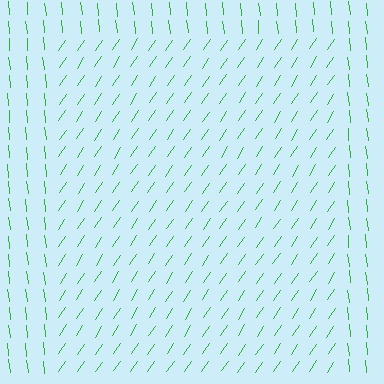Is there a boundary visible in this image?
Yes, there is a texture boundary formed by a change in line orientation.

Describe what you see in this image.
The image is filled with small green line segments. A rectangle region in the image has lines oriented differently from the surrounding lines, creating a visible texture boundary.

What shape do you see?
I see a rectangle.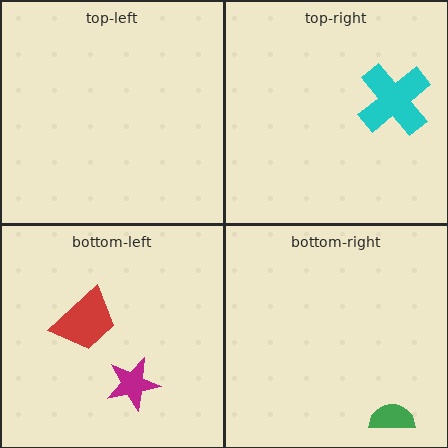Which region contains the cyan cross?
The top-right region.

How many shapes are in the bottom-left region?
2.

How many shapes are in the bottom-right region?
1.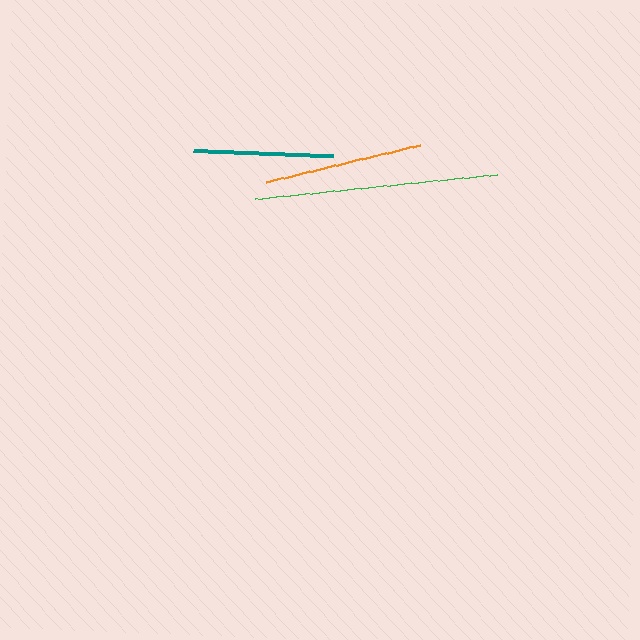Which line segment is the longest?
The green line is the longest at approximately 244 pixels.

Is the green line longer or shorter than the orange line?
The green line is longer than the orange line.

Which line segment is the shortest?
The teal line is the shortest at approximately 141 pixels.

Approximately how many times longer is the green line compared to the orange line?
The green line is approximately 1.5 times the length of the orange line.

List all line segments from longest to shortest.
From longest to shortest: green, orange, teal.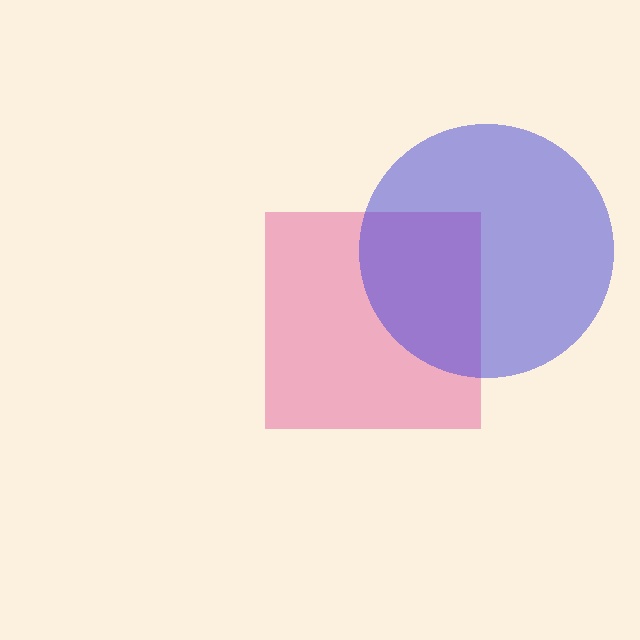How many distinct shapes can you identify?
There are 2 distinct shapes: a pink square, a blue circle.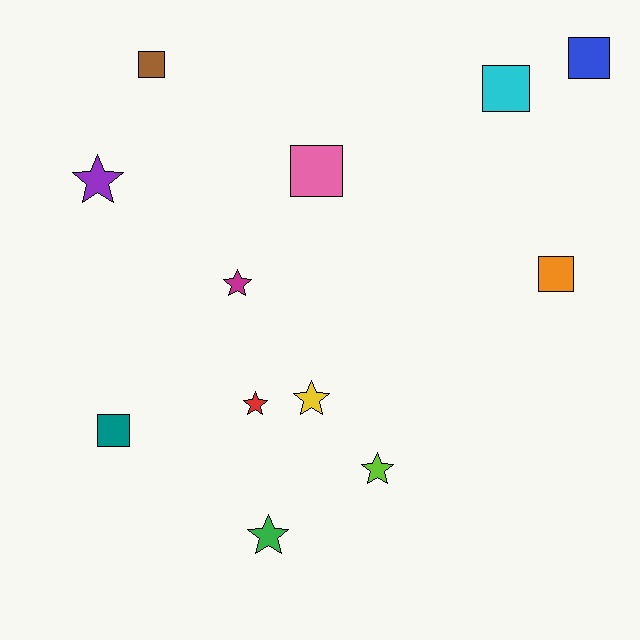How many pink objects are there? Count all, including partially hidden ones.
There is 1 pink object.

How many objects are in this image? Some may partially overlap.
There are 12 objects.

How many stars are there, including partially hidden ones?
There are 6 stars.